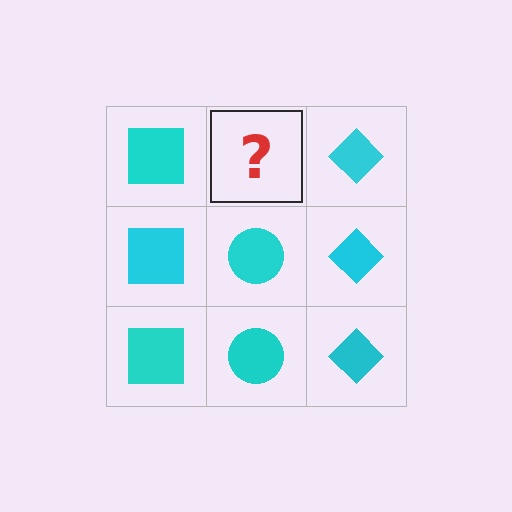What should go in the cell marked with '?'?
The missing cell should contain a cyan circle.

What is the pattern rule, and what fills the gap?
The rule is that each column has a consistent shape. The gap should be filled with a cyan circle.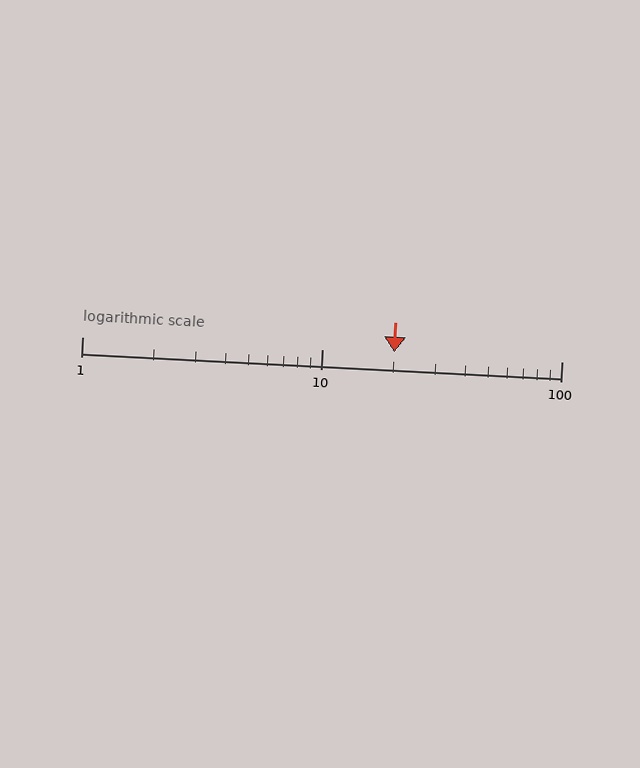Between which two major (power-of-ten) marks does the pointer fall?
The pointer is between 10 and 100.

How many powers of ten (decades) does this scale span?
The scale spans 2 decades, from 1 to 100.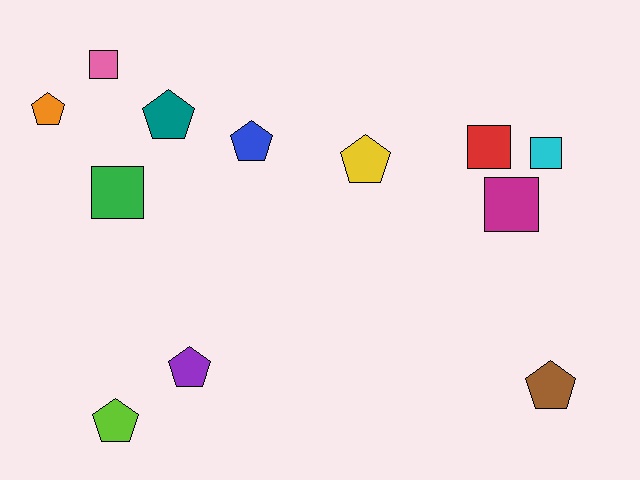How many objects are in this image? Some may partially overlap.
There are 12 objects.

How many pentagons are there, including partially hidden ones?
There are 7 pentagons.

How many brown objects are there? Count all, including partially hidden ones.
There is 1 brown object.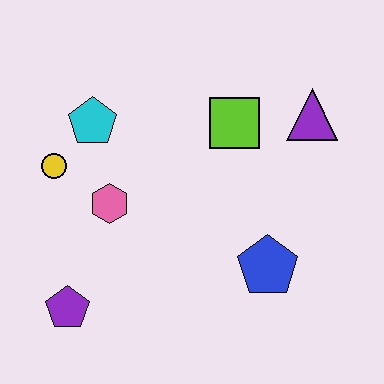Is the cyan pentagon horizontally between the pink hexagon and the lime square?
No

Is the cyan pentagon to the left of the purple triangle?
Yes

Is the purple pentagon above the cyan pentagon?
No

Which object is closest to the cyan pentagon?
The yellow circle is closest to the cyan pentagon.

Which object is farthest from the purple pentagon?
The purple triangle is farthest from the purple pentagon.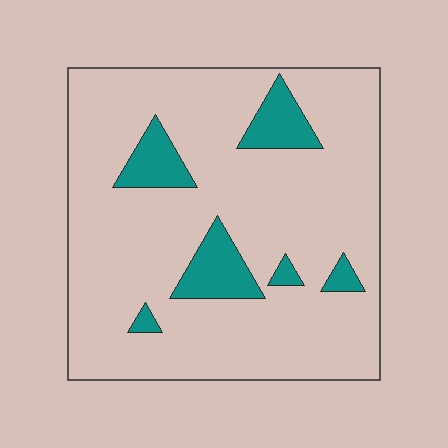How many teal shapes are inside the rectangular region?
6.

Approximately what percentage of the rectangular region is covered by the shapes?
Approximately 15%.